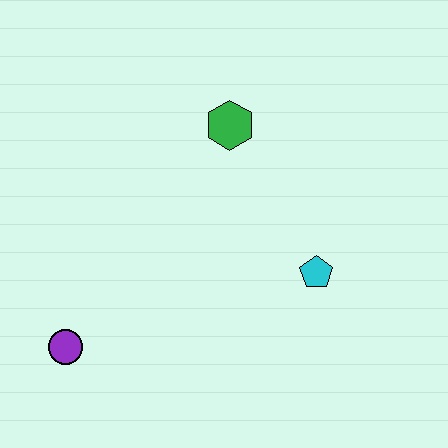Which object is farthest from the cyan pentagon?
The purple circle is farthest from the cyan pentagon.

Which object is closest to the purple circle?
The cyan pentagon is closest to the purple circle.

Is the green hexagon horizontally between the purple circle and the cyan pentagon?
Yes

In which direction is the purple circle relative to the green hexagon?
The purple circle is below the green hexagon.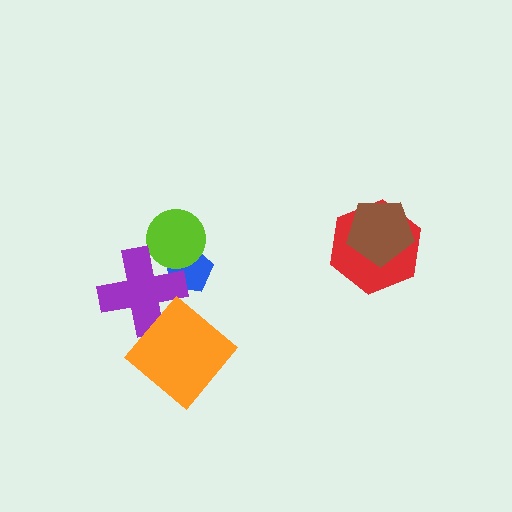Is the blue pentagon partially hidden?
Yes, it is partially covered by another shape.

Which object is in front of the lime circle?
The purple cross is in front of the lime circle.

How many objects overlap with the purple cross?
3 objects overlap with the purple cross.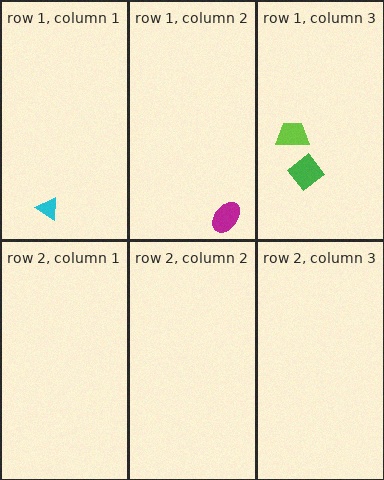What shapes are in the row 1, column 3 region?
The lime trapezoid, the green diamond.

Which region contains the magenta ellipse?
The row 1, column 2 region.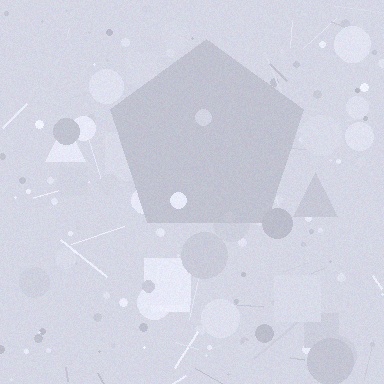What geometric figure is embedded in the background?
A pentagon is embedded in the background.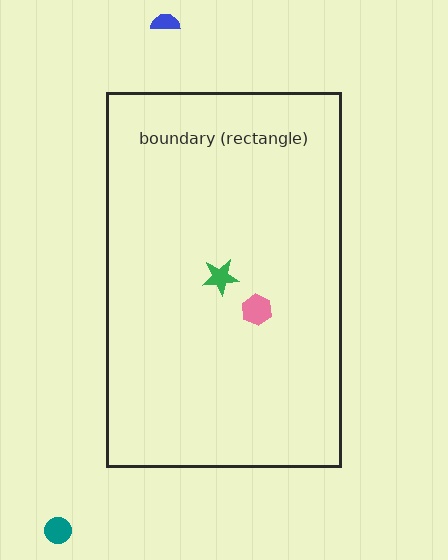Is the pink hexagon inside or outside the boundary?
Inside.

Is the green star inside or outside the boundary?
Inside.